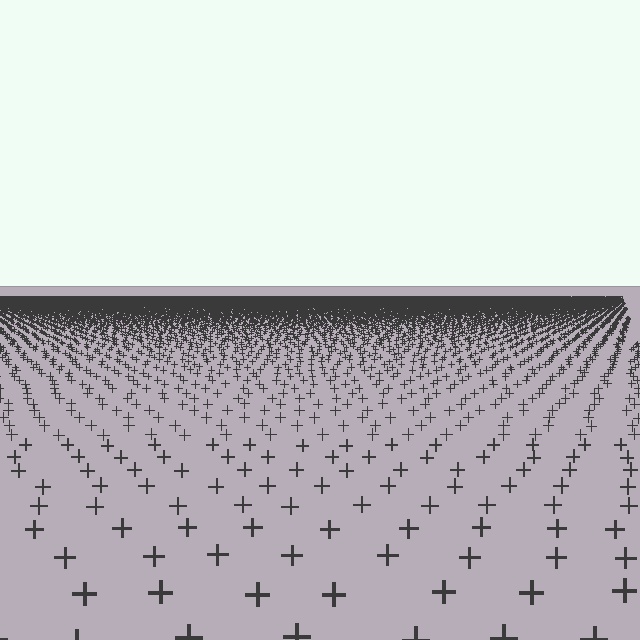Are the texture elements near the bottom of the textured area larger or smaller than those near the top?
Larger. Near the bottom, elements are closer to the viewer and appear at a bigger on-screen size.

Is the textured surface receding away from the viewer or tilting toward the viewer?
The surface is receding away from the viewer. Texture elements get smaller and denser toward the top.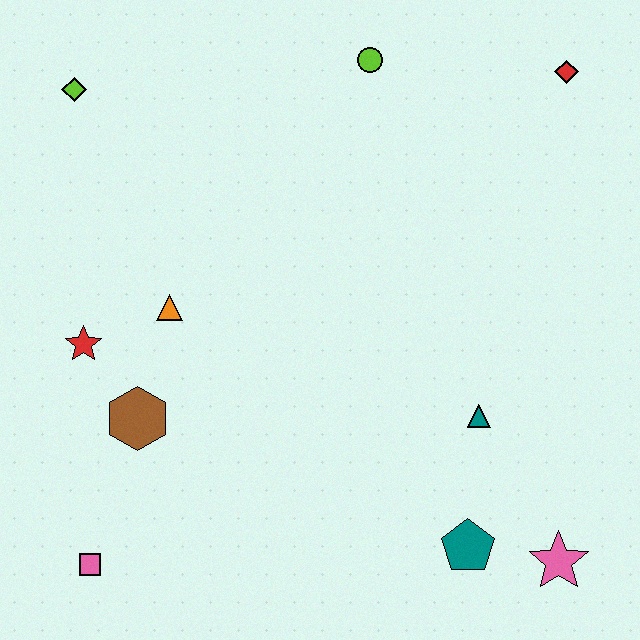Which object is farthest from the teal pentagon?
The lime diamond is farthest from the teal pentagon.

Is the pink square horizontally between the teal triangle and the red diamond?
No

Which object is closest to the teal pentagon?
The pink star is closest to the teal pentagon.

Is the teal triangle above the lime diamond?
No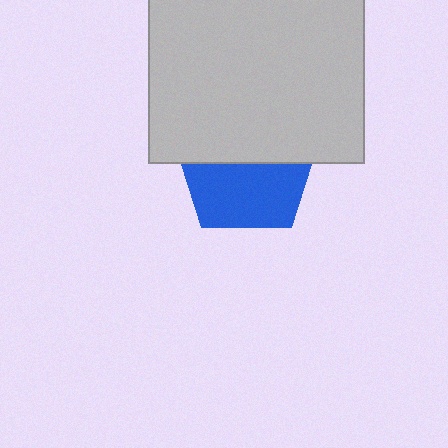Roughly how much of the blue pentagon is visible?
About half of it is visible (roughly 51%).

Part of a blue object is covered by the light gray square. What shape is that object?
It is a pentagon.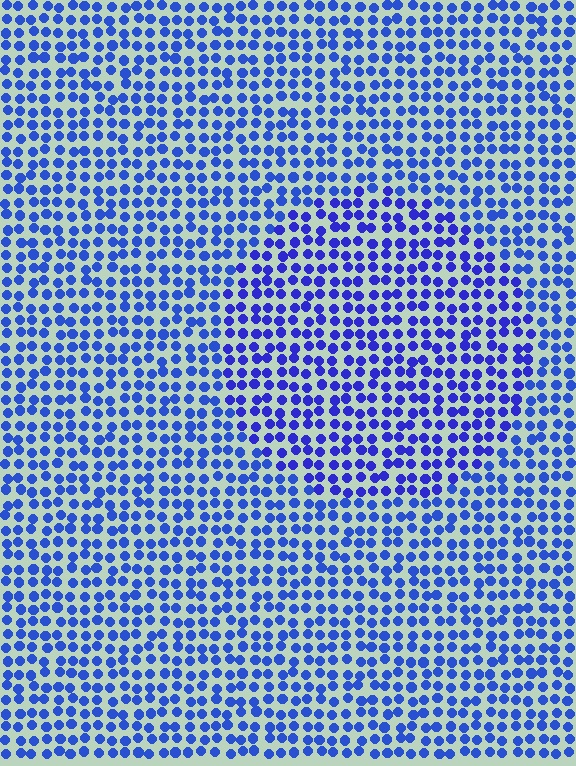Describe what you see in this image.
The image is filled with small blue elements in a uniform arrangement. A circle-shaped region is visible where the elements are tinted to a slightly different hue, forming a subtle color boundary.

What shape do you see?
I see a circle.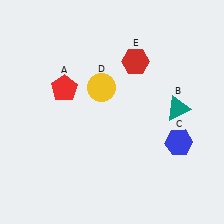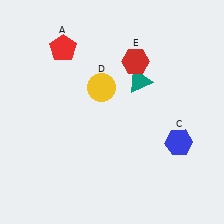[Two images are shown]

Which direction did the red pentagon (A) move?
The red pentagon (A) moved up.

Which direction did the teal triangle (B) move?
The teal triangle (B) moved left.